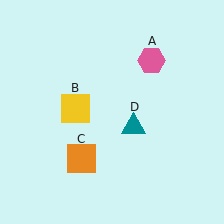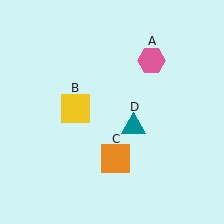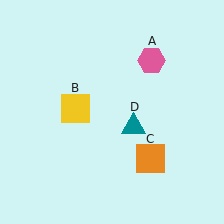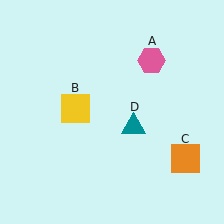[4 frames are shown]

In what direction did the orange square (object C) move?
The orange square (object C) moved right.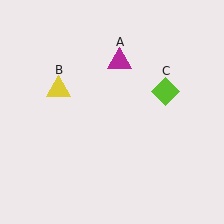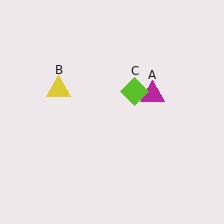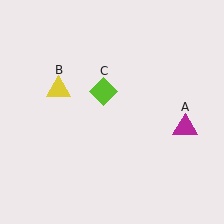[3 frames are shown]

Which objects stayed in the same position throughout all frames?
Yellow triangle (object B) remained stationary.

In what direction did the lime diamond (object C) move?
The lime diamond (object C) moved left.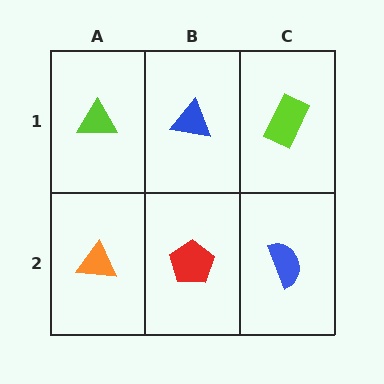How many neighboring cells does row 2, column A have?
2.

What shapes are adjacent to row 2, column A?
A lime triangle (row 1, column A), a red pentagon (row 2, column B).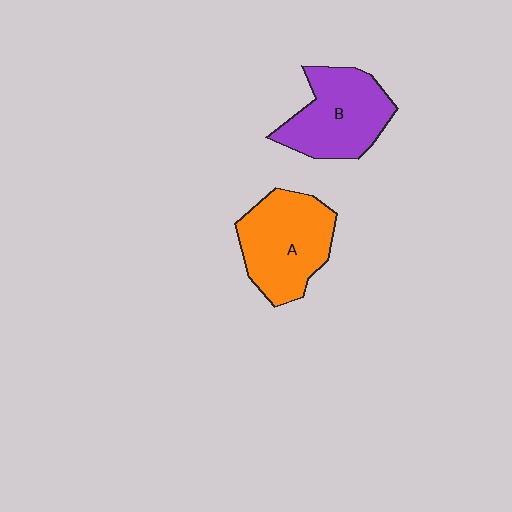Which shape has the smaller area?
Shape B (purple).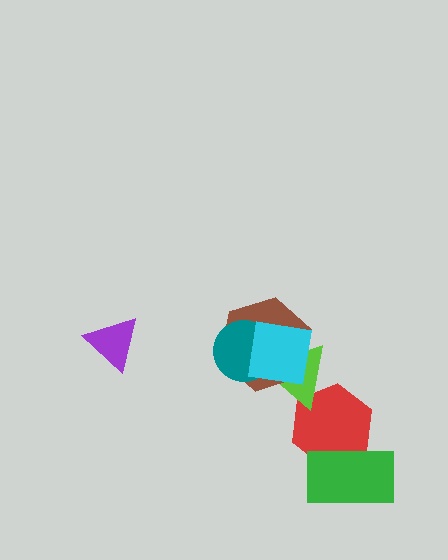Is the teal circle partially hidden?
Yes, it is partially covered by another shape.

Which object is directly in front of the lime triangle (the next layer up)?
The brown hexagon is directly in front of the lime triangle.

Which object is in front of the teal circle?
The cyan square is in front of the teal circle.